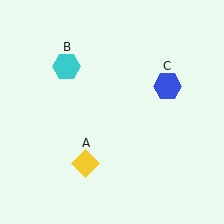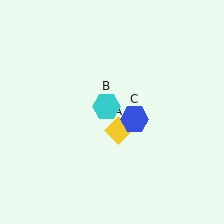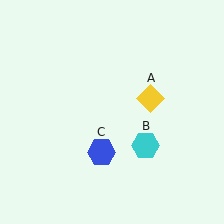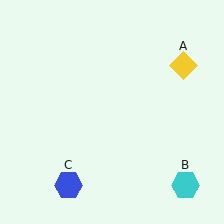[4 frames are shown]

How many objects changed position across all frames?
3 objects changed position: yellow diamond (object A), cyan hexagon (object B), blue hexagon (object C).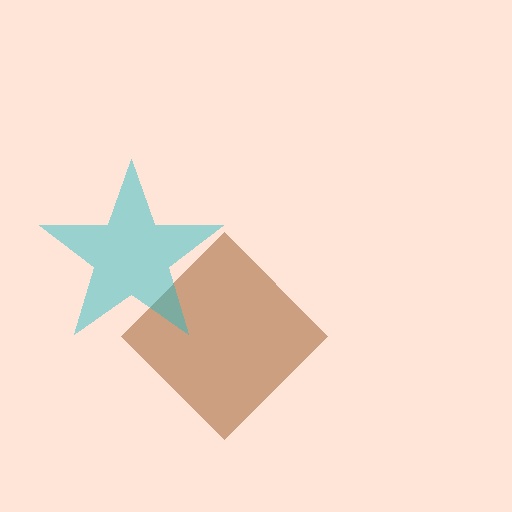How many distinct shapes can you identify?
There are 2 distinct shapes: a brown diamond, a cyan star.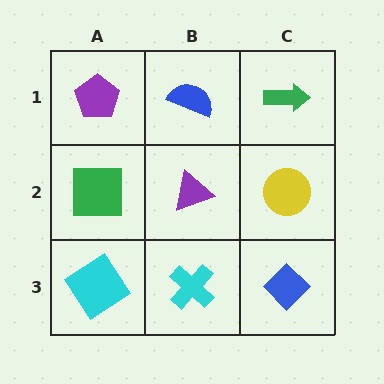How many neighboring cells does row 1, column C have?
2.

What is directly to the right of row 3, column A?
A cyan cross.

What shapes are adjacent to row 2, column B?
A blue semicircle (row 1, column B), a cyan cross (row 3, column B), a green square (row 2, column A), a yellow circle (row 2, column C).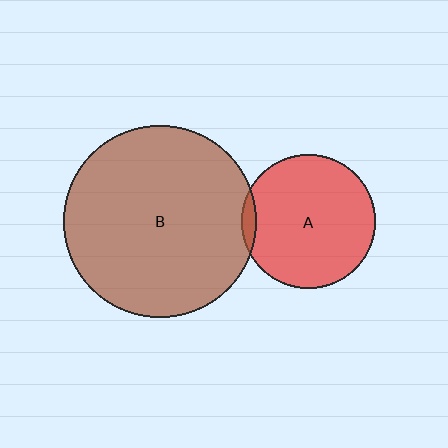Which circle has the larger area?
Circle B (brown).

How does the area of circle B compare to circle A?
Approximately 2.1 times.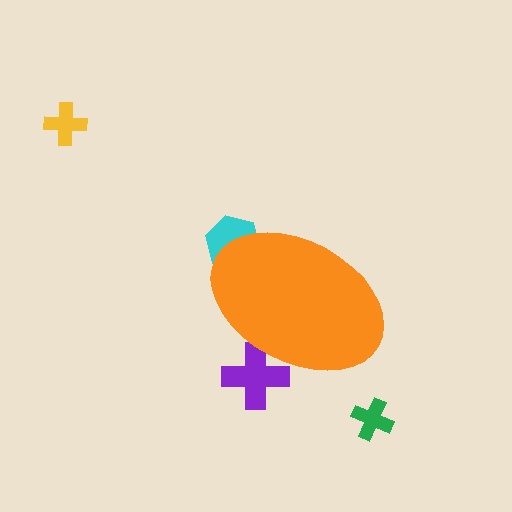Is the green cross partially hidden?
No, the green cross is fully visible.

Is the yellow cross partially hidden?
No, the yellow cross is fully visible.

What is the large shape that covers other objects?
An orange ellipse.